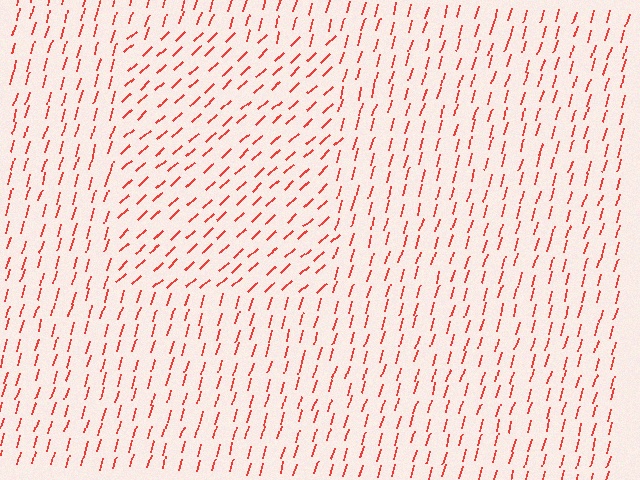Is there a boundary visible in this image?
Yes, there is a texture boundary formed by a change in line orientation.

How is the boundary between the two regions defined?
The boundary is defined purely by a change in line orientation (approximately 31 degrees difference). All lines are the same color and thickness.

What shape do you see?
I see a rectangle.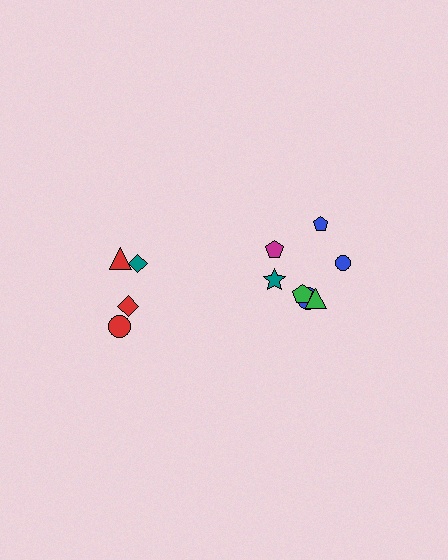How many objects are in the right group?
There are 7 objects.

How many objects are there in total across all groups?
There are 11 objects.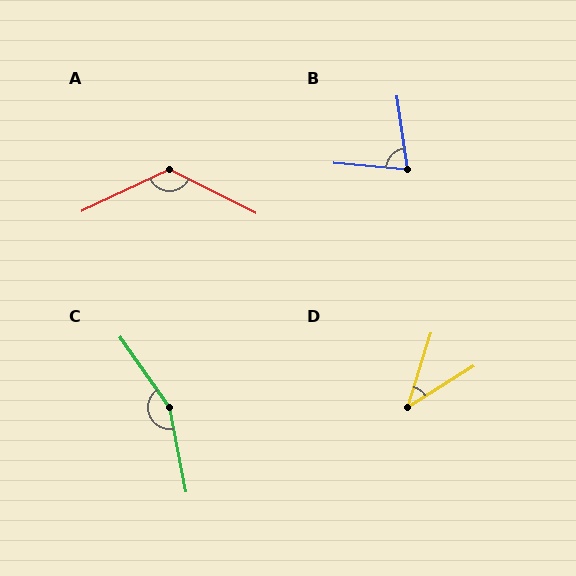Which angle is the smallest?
D, at approximately 41 degrees.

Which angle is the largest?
C, at approximately 156 degrees.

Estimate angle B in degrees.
Approximately 77 degrees.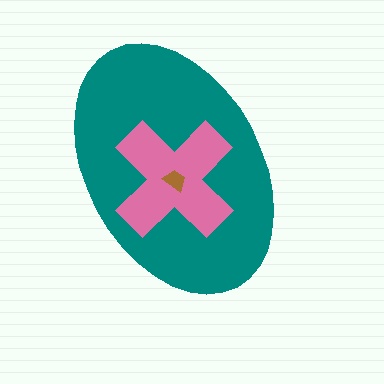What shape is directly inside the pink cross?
The brown trapezoid.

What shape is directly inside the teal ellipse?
The pink cross.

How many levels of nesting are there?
3.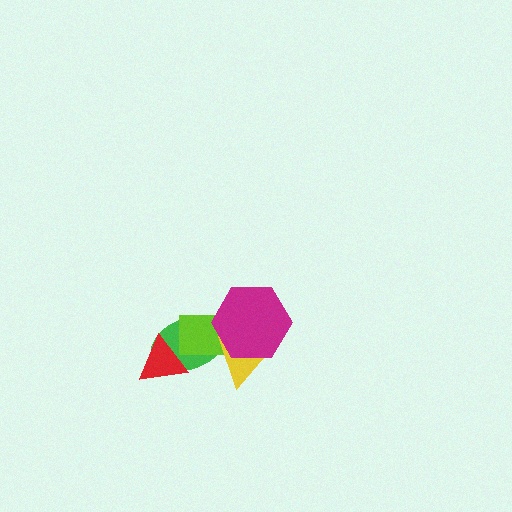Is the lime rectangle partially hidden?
Yes, it is partially covered by another shape.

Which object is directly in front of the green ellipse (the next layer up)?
The lime rectangle is directly in front of the green ellipse.